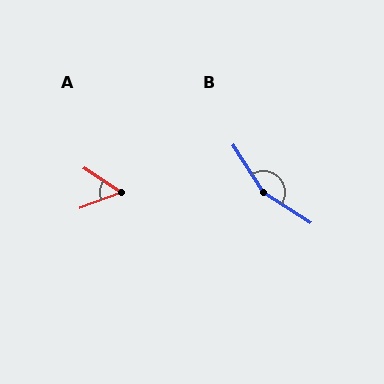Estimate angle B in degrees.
Approximately 155 degrees.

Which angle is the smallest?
A, at approximately 53 degrees.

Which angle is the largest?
B, at approximately 155 degrees.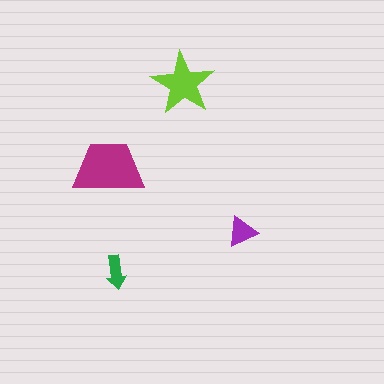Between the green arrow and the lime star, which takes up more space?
The lime star.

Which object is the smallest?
The green arrow.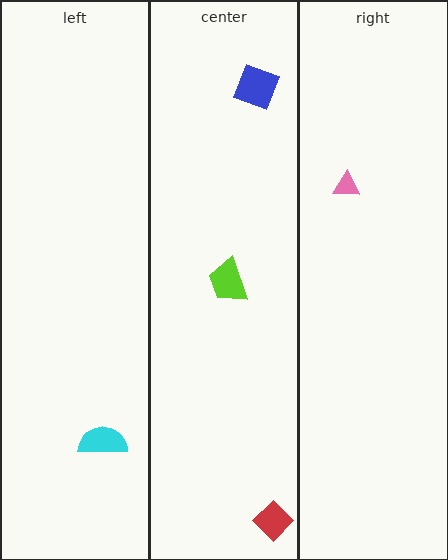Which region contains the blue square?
The center region.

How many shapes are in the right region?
1.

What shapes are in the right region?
The pink triangle.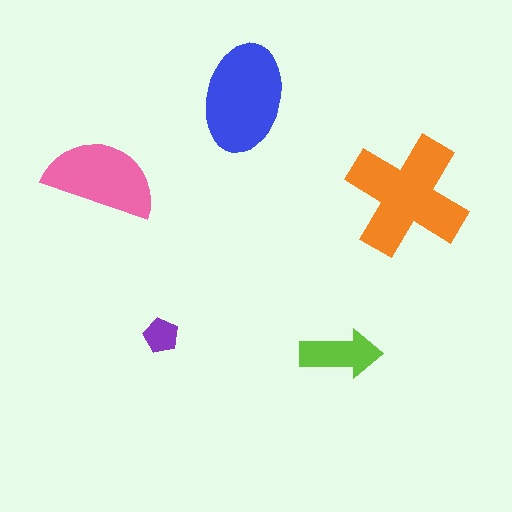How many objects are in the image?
There are 5 objects in the image.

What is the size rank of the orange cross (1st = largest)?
1st.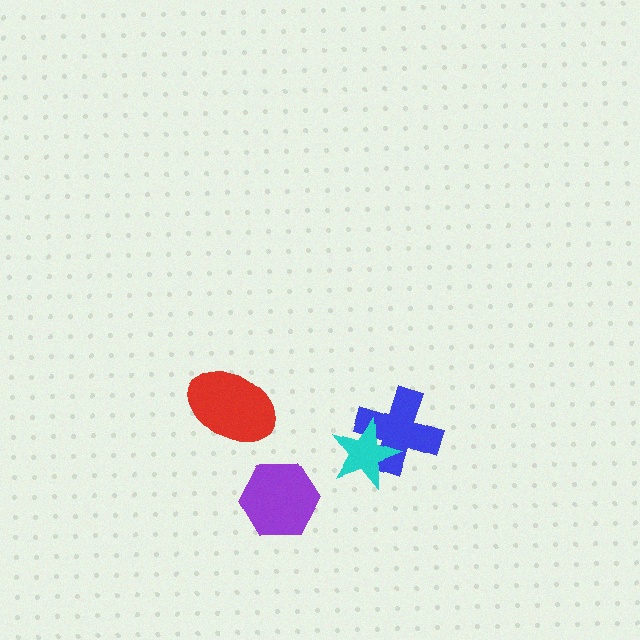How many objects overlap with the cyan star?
1 object overlaps with the cyan star.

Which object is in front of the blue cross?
The cyan star is in front of the blue cross.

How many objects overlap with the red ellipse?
0 objects overlap with the red ellipse.